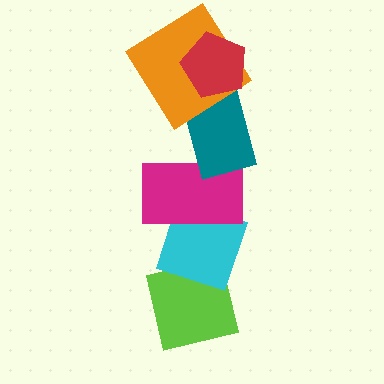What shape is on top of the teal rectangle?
The orange diamond is on top of the teal rectangle.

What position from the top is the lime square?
The lime square is 6th from the top.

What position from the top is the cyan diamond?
The cyan diamond is 5th from the top.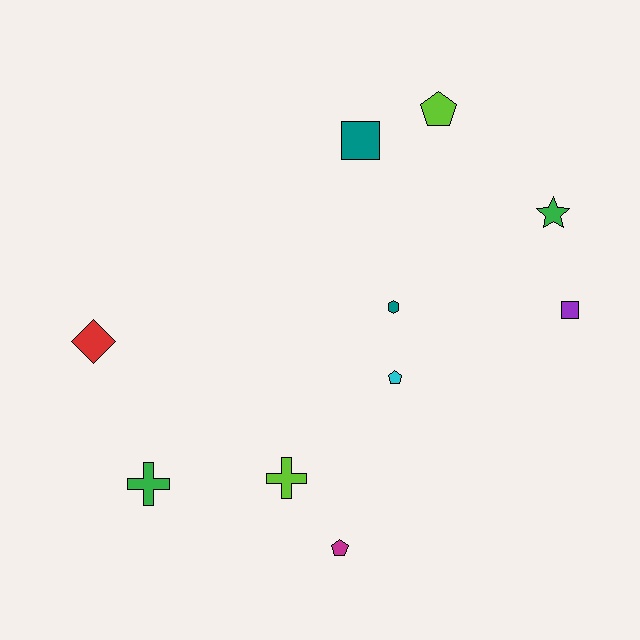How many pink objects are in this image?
There are no pink objects.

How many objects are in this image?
There are 10 objects.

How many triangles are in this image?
There are no triangles.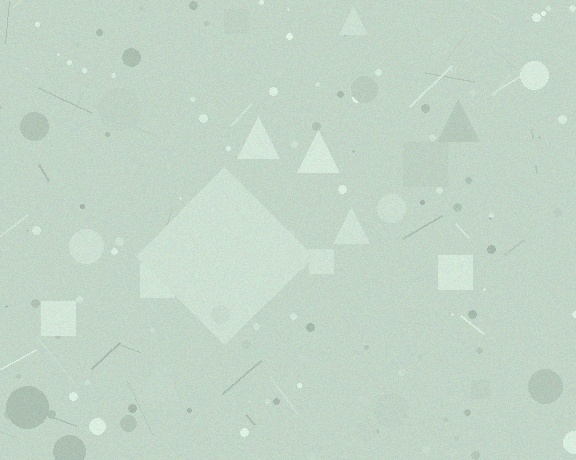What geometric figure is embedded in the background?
A diamond is embedded in the background.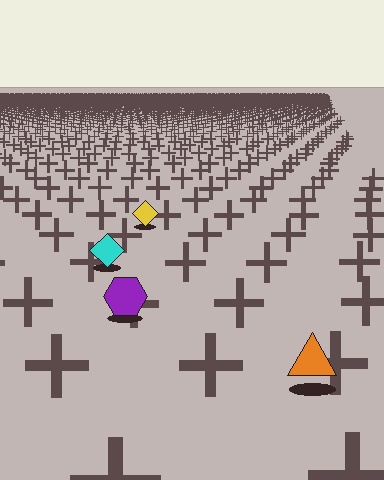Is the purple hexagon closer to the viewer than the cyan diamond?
Yes. The purple hexagon is closer — you can tell from the texture gradient: the ground texture is coarser near it.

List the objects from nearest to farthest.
From nearest to farthest: the orange triangle, the purple hexagon, the cyan diamond, the yellow diamond.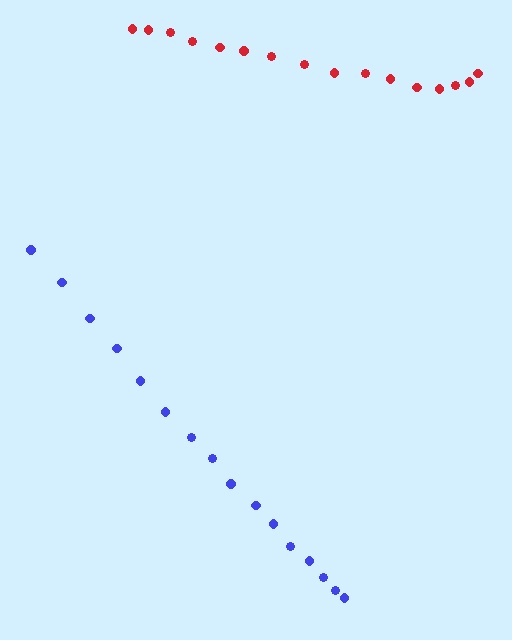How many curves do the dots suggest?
There are 2 distinct paths.